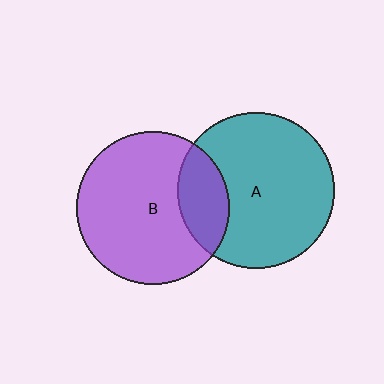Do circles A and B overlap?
Yes.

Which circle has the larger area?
Circle A (teal).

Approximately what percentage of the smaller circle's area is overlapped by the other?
Approximately 20%.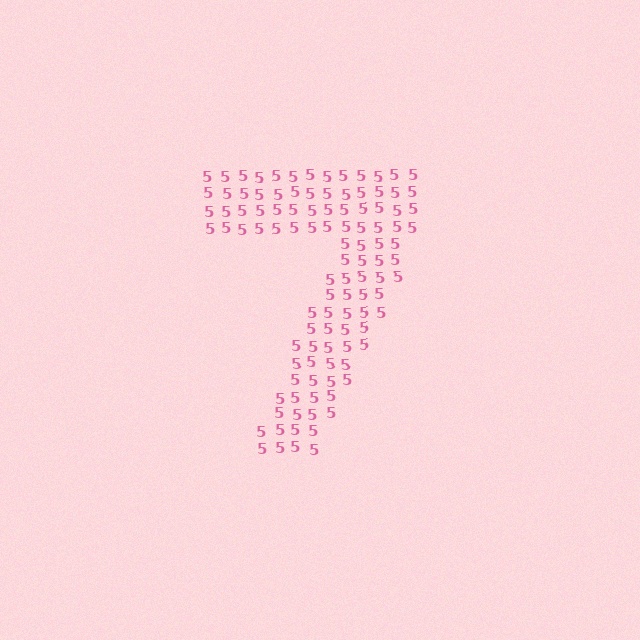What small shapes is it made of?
It is made of small digit 5's.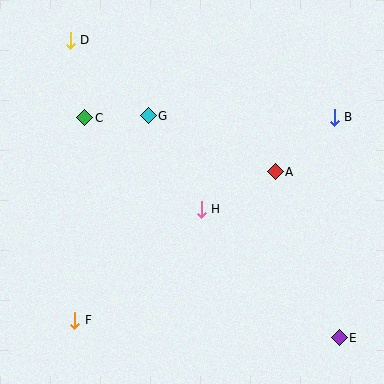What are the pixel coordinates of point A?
Point A is at (275, 172).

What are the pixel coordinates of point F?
Point F is at (75, 320).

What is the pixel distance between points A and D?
The distance between A and D is 243 pixels.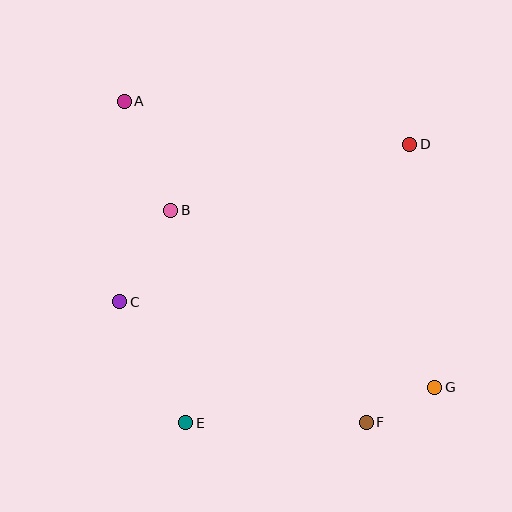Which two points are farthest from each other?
Points A and G are farthest from each other.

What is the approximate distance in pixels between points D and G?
The distance between D and G is approximately 245 pixels.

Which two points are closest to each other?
Points F and G are closest to each other.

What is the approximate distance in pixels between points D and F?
The distance between D and F is approximately 282 pixels.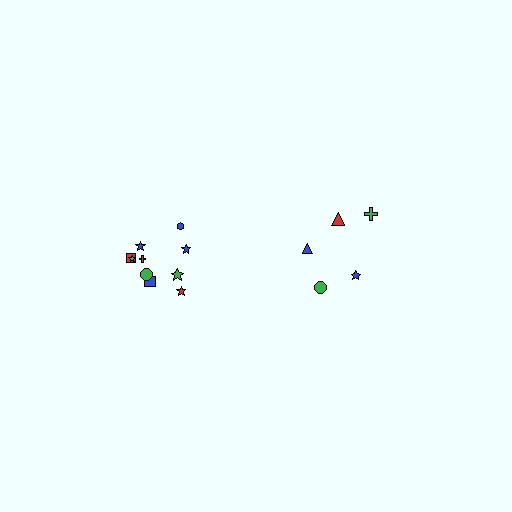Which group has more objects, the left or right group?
The left group.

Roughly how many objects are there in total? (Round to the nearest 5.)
Roughly 15 objects in total.